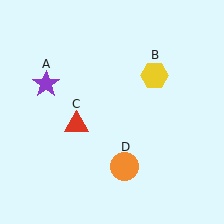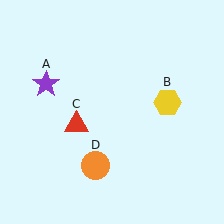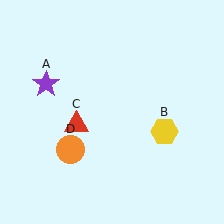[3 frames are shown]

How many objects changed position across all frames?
2 objects changed position: yellow hexagon (object B), orange circle (object D).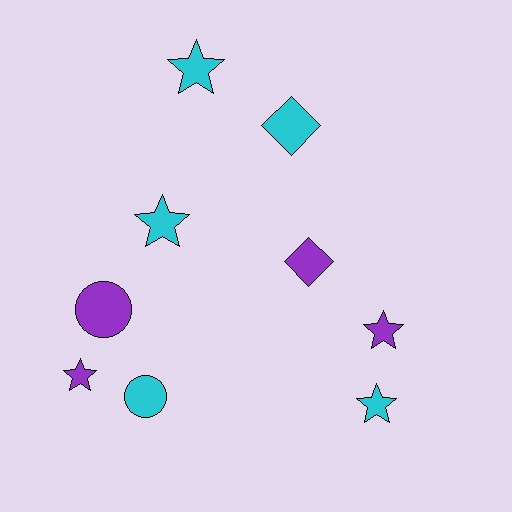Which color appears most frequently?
Cyan, with 5 objects.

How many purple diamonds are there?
There is 1 purple diamond.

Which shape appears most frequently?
Star, with 5 objects.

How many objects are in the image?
There are 9 objects.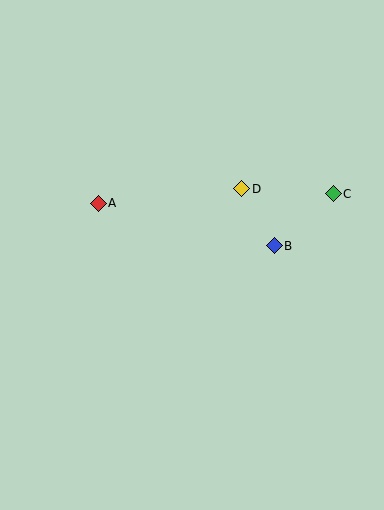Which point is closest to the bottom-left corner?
Point A is closest to the bottom-left corner.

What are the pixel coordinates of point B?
Point B is at (274, 246).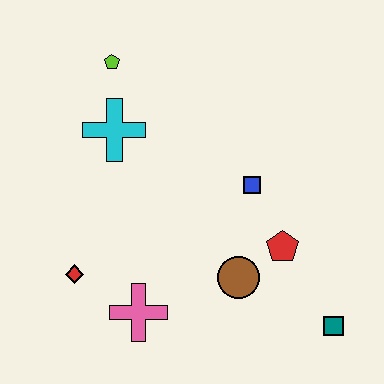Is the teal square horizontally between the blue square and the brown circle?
No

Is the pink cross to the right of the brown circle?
No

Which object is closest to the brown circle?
The red pentagon is closest to the brown circle.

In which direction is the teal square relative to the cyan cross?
The teal square is to the right of the cyan cross.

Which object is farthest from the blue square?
The red diamond is farthest from the blue square.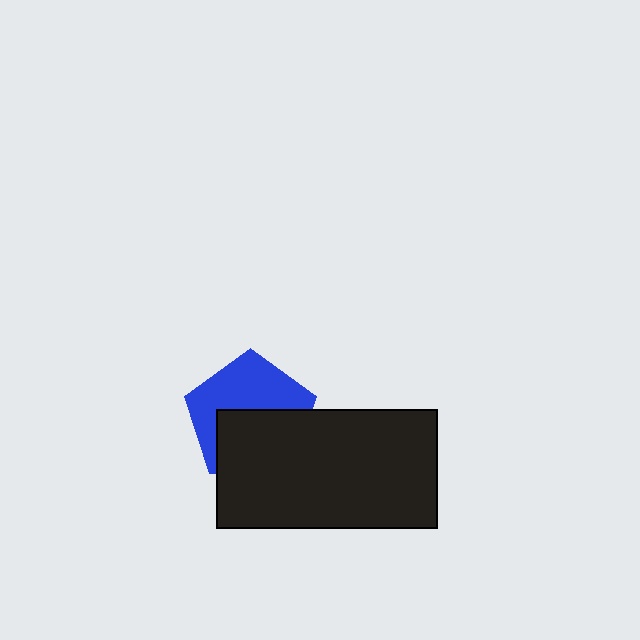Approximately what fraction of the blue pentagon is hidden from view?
Roughly 48% of the blue pentagon is hidden behind the black rectangle.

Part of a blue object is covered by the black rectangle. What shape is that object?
It is a pentagon.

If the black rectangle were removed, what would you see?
You would see the complete blue pentagon.